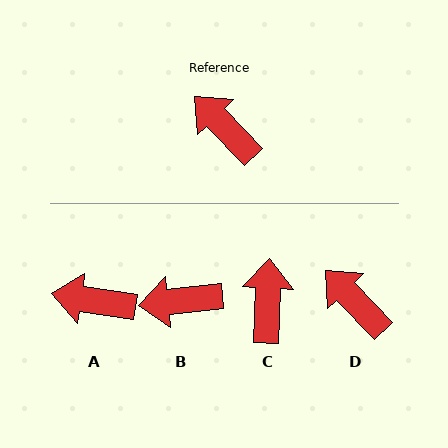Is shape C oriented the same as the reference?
No, it is off by about 46 degrees.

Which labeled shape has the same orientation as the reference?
D.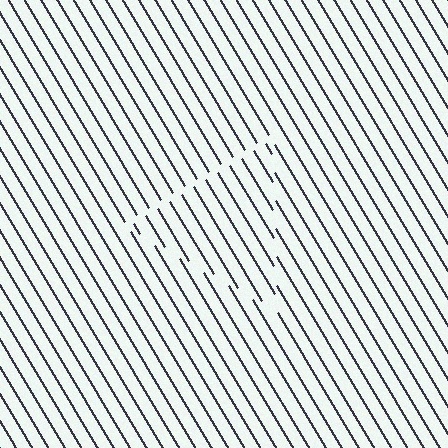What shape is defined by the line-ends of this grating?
An illusory triangle. The interior of the shape contains the same grating, shifted by half a period — the contour is defined by the phase discontinuity where line-ends from the inner and outer gratings abut.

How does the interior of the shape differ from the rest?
The interior of the shape contains the same grating, shifted by half a period — the contour is defined by the phase discontinuity where line-ends from the inner and outer gratings abut.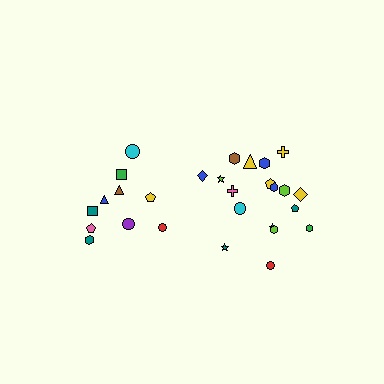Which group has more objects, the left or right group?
The right group.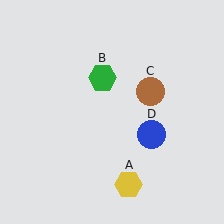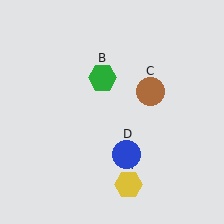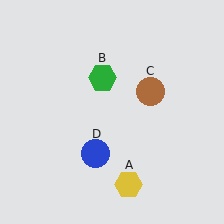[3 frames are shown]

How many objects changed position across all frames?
1 object changed position: blue circle (object D).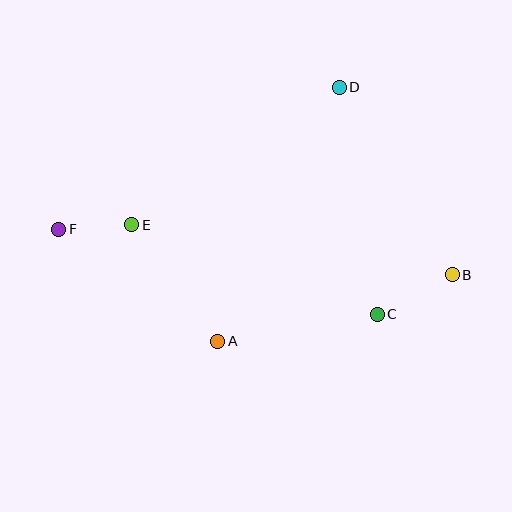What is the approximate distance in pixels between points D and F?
The distance between D and F is approximately 314 pixels.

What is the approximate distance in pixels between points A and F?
The distance between A and F is approximately 194 pixels.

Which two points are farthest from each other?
Points B and F are farthest from each other.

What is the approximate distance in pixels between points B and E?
The distance between B and E is approximately 324 pixels.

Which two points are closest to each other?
Points E and F are closest to each other.